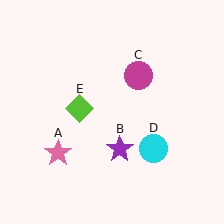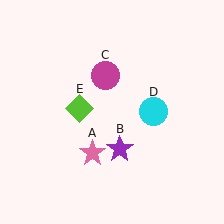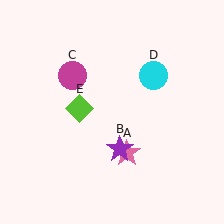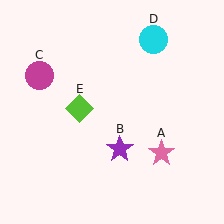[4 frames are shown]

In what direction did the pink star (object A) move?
The pink star (object A) moved right.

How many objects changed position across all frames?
3 objects changed position: pink star (object A), magenta circle (object C), cyan circle (object D).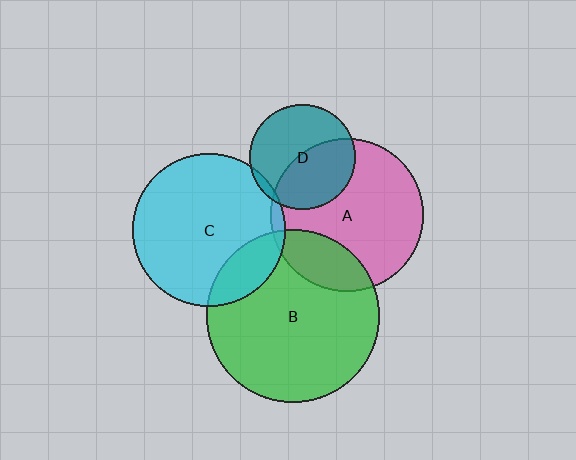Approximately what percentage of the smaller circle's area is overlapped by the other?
Approximately 20%.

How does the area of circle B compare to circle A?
Approximately 1.3 times.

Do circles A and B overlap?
Yes.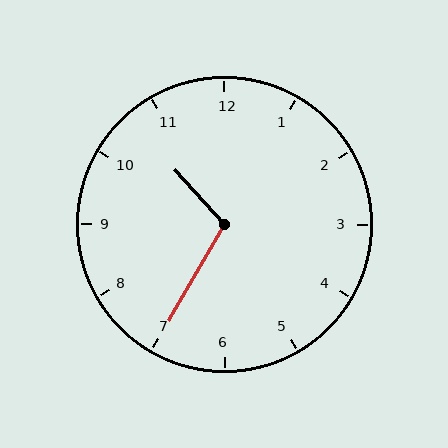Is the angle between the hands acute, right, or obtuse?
It is obtuse.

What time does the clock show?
10:35.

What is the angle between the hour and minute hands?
Approximately 108 degrees.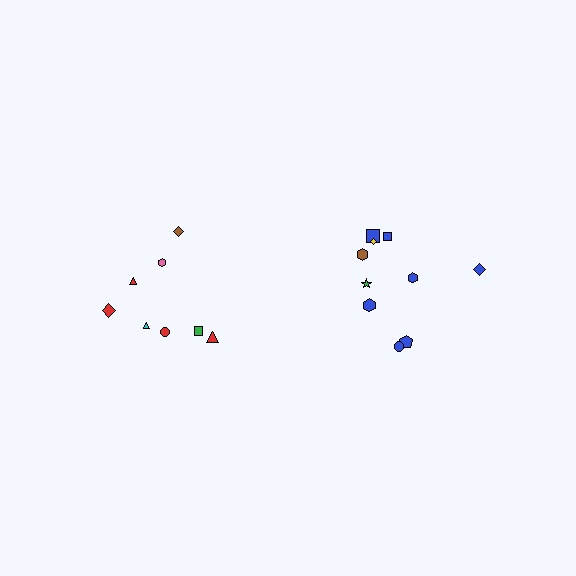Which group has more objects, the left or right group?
The right group.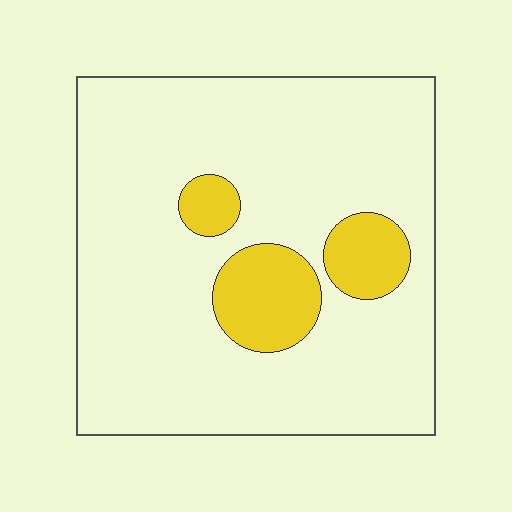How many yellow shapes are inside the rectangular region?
3.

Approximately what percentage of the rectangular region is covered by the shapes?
Approximately 15%.